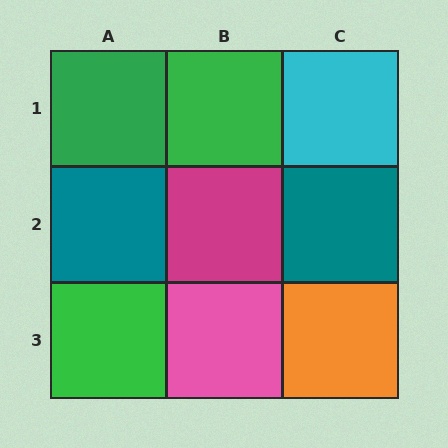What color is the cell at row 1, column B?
Green.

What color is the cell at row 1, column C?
Cyan.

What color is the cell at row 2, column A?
Teal.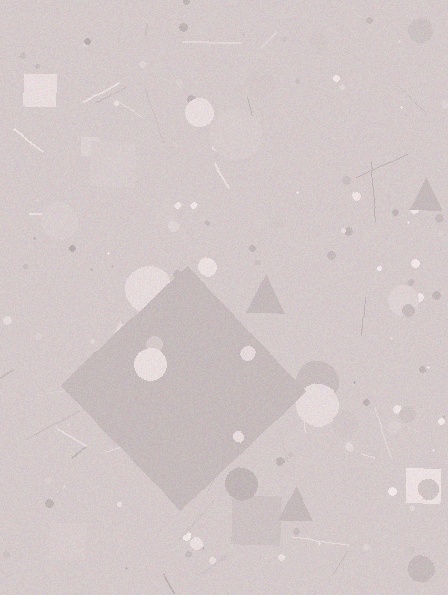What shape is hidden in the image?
A diamond is hidden in the image.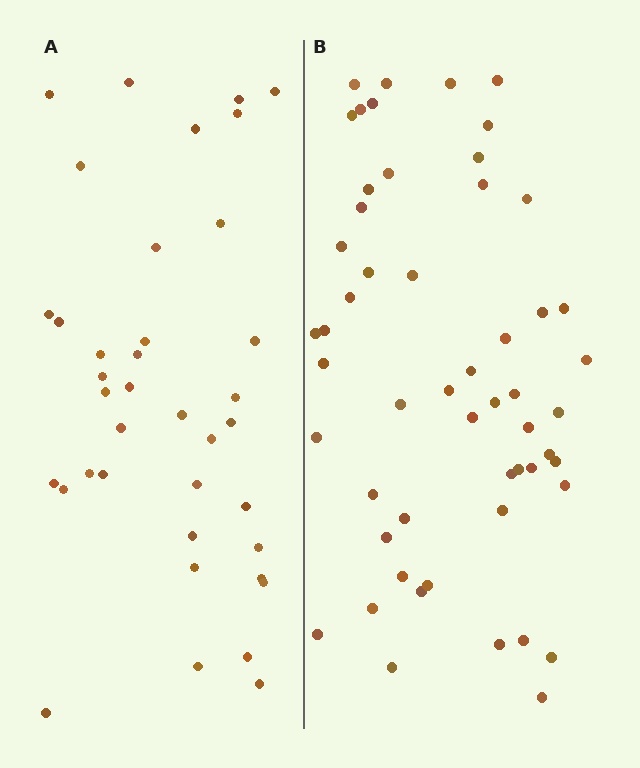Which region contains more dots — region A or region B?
Region B (the right region) has more dots.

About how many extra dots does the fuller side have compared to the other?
Region B has approximately 15 more dots than region A.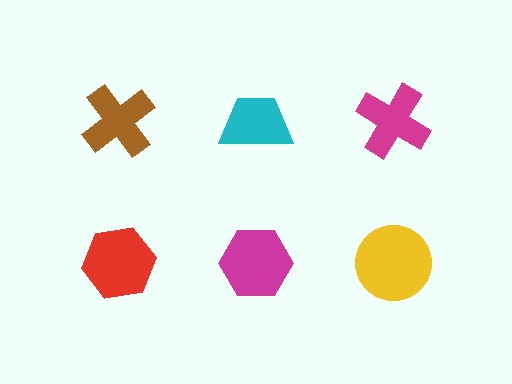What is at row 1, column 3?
A magenta cross.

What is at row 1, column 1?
A brown cross.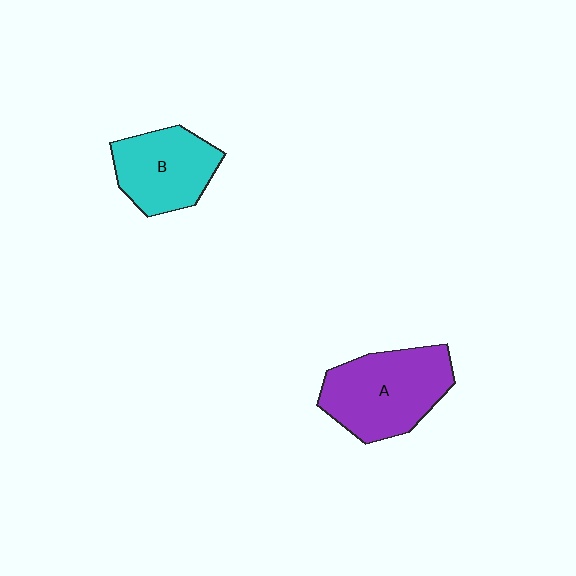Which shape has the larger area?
Shape A (purple).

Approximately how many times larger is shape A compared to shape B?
Approximately 1.3 times.